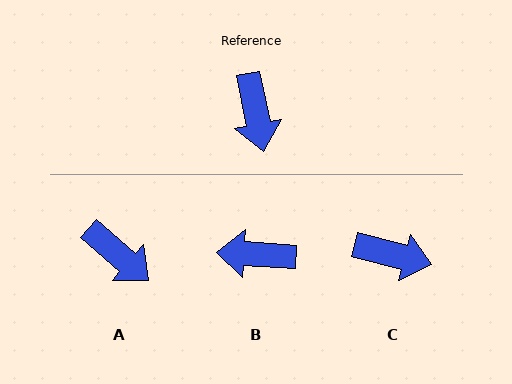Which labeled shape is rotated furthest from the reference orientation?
B, about 105 degrees away.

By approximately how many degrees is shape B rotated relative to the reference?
Approximately 105 degrees clockwise.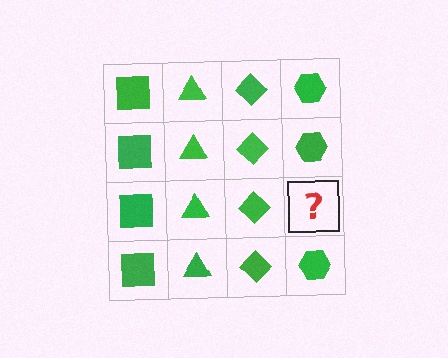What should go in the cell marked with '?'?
The missing cell should contain a green hexagon.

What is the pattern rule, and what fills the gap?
The rule is that each column has a consistent shape. The gap should be filled with a green hexagon.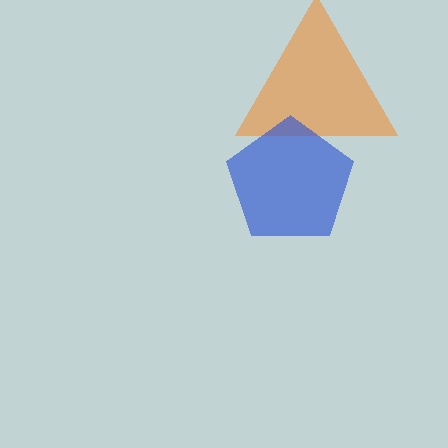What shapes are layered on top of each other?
The layered shapes are: an orange triangle, a blue pentagon.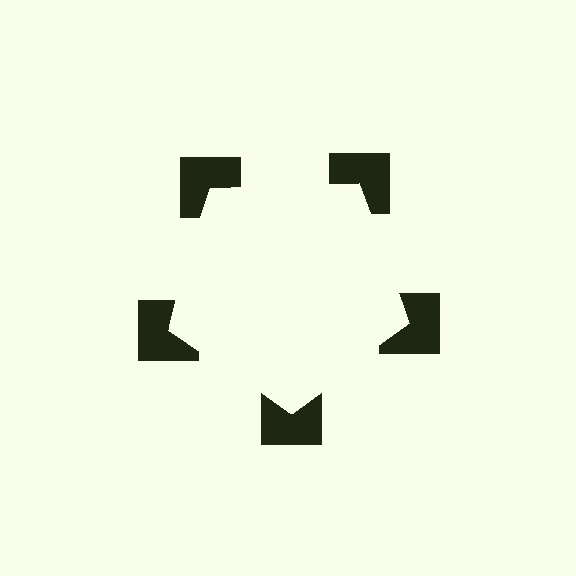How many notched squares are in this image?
There are 5 — one at each vertex of the illusory pentagon.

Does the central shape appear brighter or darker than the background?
It typically appears slightly brighter than the background, even though no actual brightness change is drawn.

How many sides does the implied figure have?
5 sides.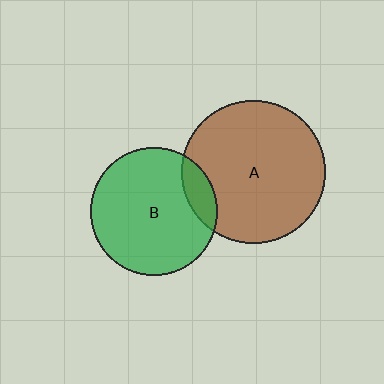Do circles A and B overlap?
Yes.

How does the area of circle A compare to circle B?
Approximately 1.3 times.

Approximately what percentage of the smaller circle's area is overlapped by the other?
Approximately 10%.